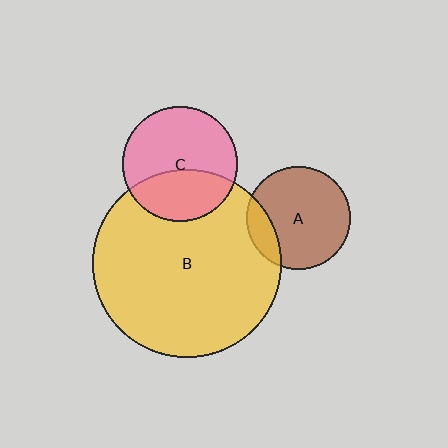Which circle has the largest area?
Circle B (yellow).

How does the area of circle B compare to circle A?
Approximately 3.3 times.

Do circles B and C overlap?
Yes.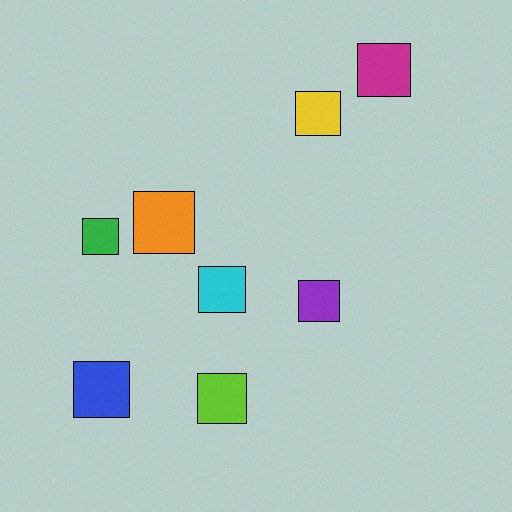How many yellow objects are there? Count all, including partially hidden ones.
There is 1 yellow object.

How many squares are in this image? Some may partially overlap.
There are 8 squares.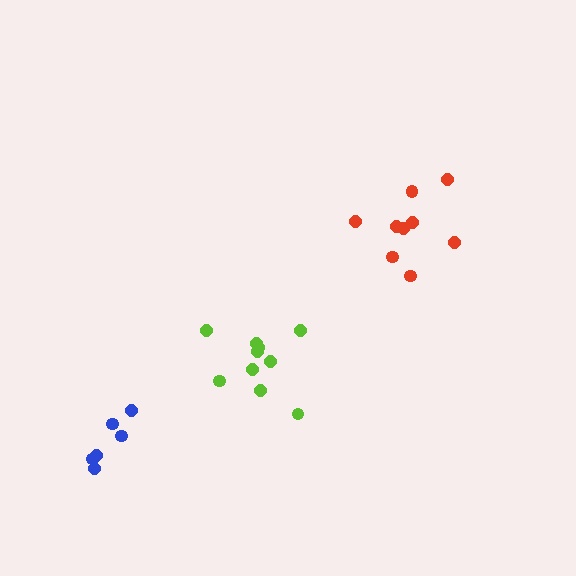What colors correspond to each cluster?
The clusters are colored: red, lime, blue.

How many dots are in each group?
Group 1: 9 dots, Group 2: 10 dots, Group 3: 6 dots (25 total).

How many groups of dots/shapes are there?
There are 3 groups.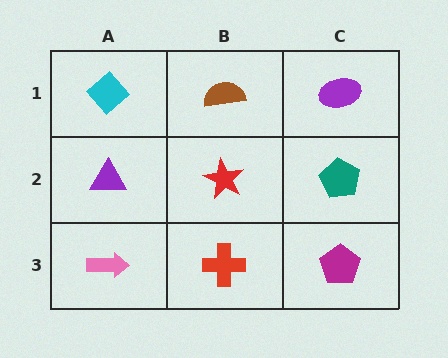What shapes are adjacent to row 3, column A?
A purple triangle (row 2, column A), a red cross (row 3, column B).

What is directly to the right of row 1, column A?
A brown semicircle.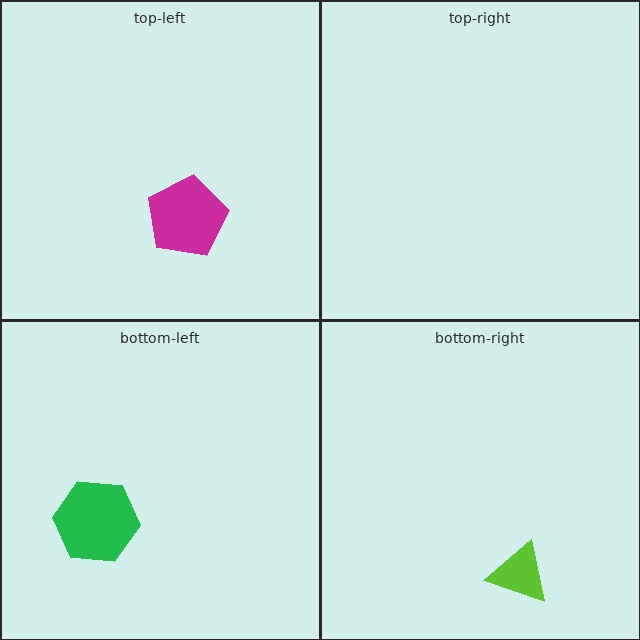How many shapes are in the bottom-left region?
1.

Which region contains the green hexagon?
The bottom-left region.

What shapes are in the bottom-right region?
The lime triangle.